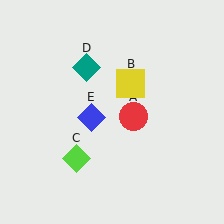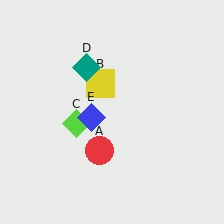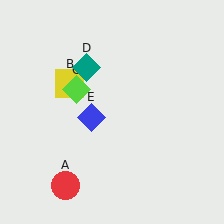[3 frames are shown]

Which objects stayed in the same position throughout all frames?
Teal diamond (object D) and blue diamond (object E) remained stationary.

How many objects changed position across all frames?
3 objects changed position: red circle (object A), yellow square (object B), lime diamond (object C).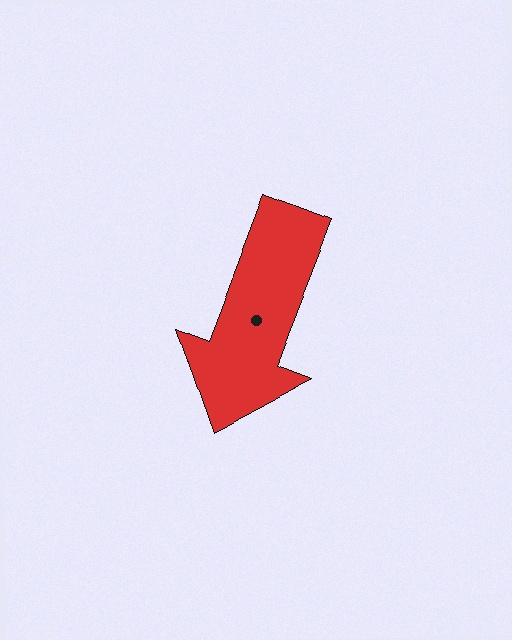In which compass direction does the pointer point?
South.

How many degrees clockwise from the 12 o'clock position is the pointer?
Approximately 201 degrees.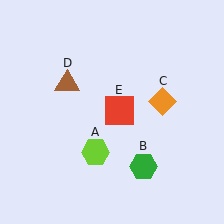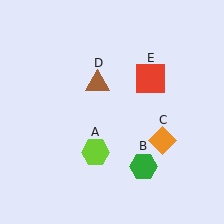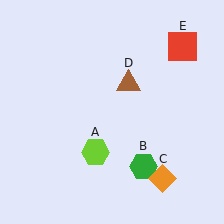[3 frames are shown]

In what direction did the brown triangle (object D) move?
The brown triangle (object D) moved right.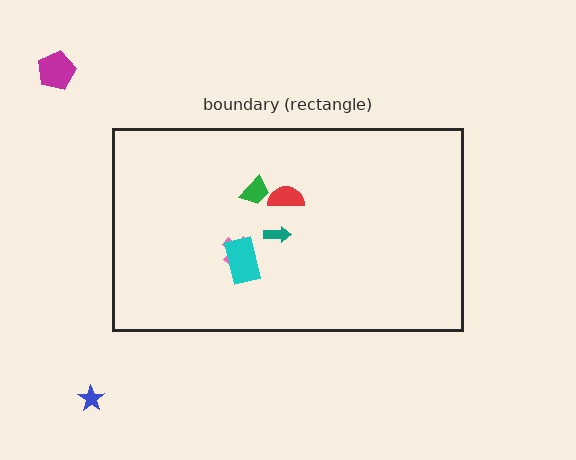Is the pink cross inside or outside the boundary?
Inside.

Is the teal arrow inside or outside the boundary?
Inside.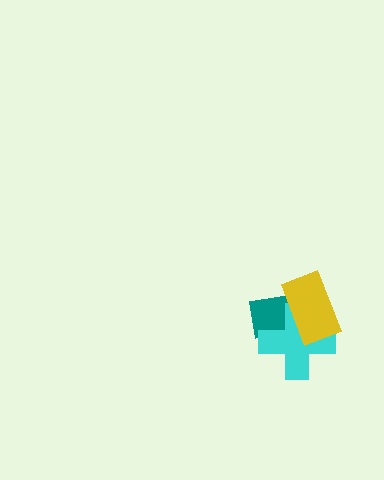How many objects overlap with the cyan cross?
2 objects overlap with the cyan cross.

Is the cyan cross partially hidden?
Yes, it is partially covered by another shape.